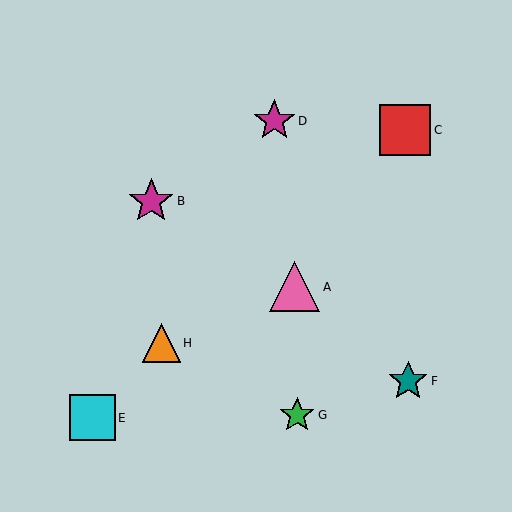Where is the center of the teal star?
The center of the teal star is at (408, 381).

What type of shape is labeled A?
Shape A is a pink triangle.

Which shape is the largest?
The red square (labeled C) is the largest.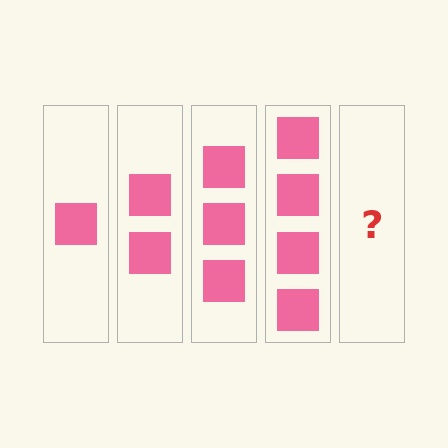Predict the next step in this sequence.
The next step is 5 squares.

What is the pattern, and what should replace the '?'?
The pattern is that each step adds one more square. The '?' should be 5 squares.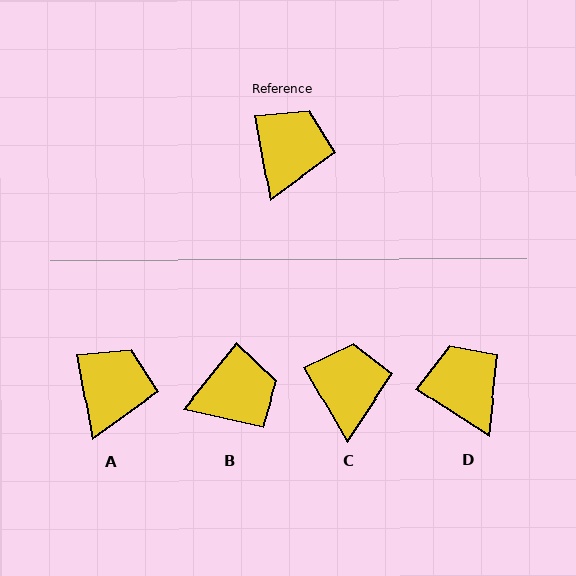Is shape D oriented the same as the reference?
No, it is off by about 47 degrees.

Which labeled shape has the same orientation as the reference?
A.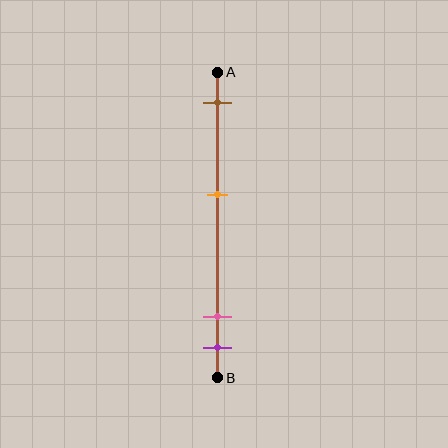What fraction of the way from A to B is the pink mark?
The pink mark is approximately 80% (0.8) of the way from A to B.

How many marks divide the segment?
There are 4 marks dividing the segment.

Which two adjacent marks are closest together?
The pink and purple marks are the closest adjacent pair.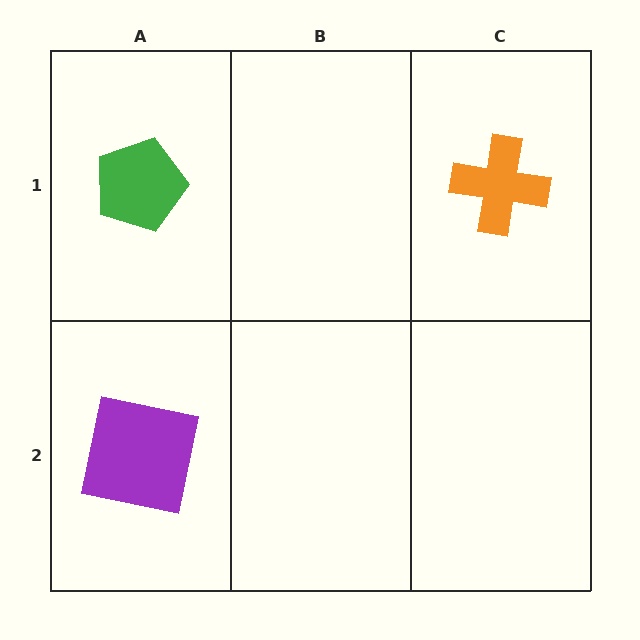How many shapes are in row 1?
2 shapes.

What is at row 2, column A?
A purple square.